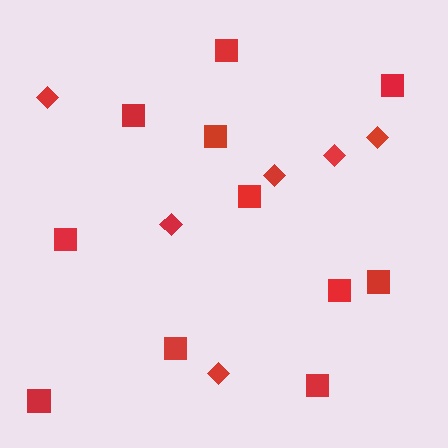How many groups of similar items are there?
There are 2 groups: one group of squares (11) and one group of diamonds (6).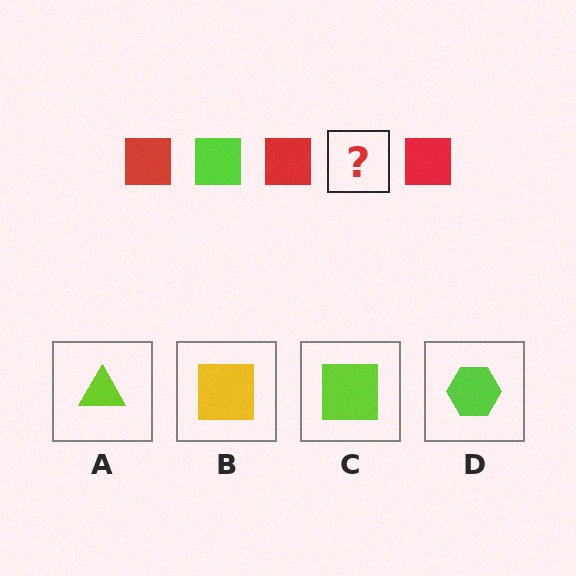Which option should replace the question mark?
Option C.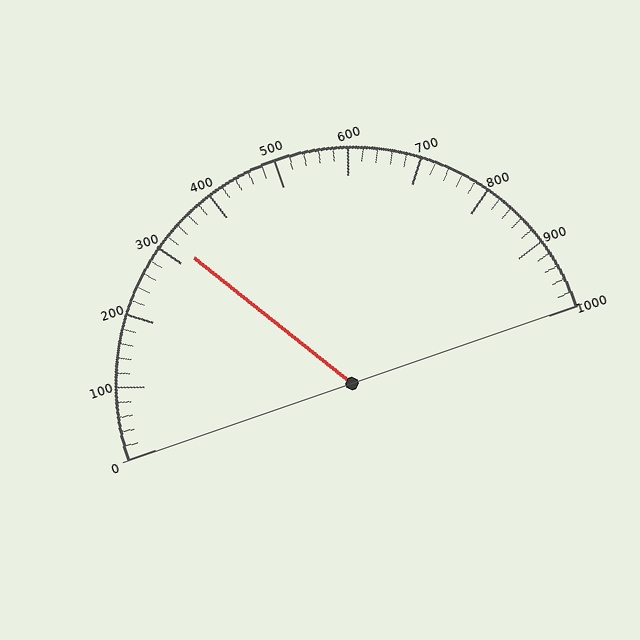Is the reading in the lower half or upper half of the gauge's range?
The reading is in the lower half of the range (0 to 1000).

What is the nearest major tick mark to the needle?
The nearest major tick mark is 300.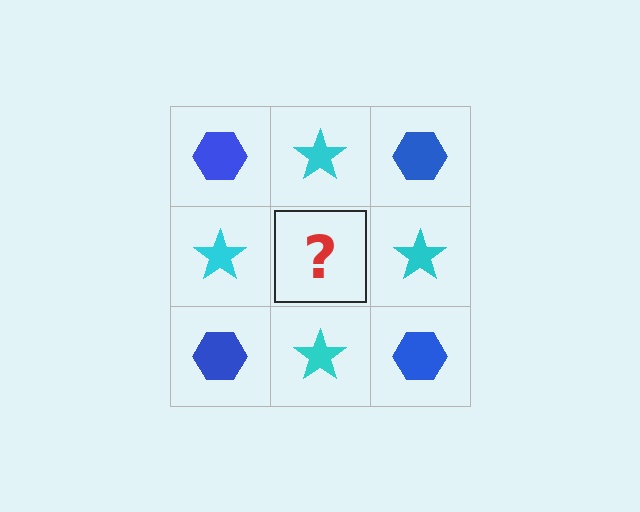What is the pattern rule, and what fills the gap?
The rule is that it alternates blue hexagon and cyan star in a checkerboard pattern. The gap should be filled with a blue hexagon.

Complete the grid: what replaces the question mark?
The question mark should be replaced with a blue hexagon.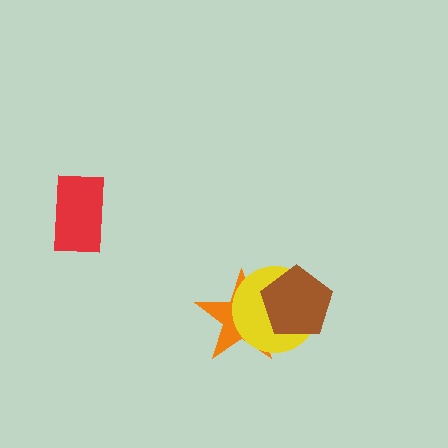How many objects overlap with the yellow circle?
2 objects overlap with the yellow circle.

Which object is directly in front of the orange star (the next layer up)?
The yellow circle is directly in front of the orange star.